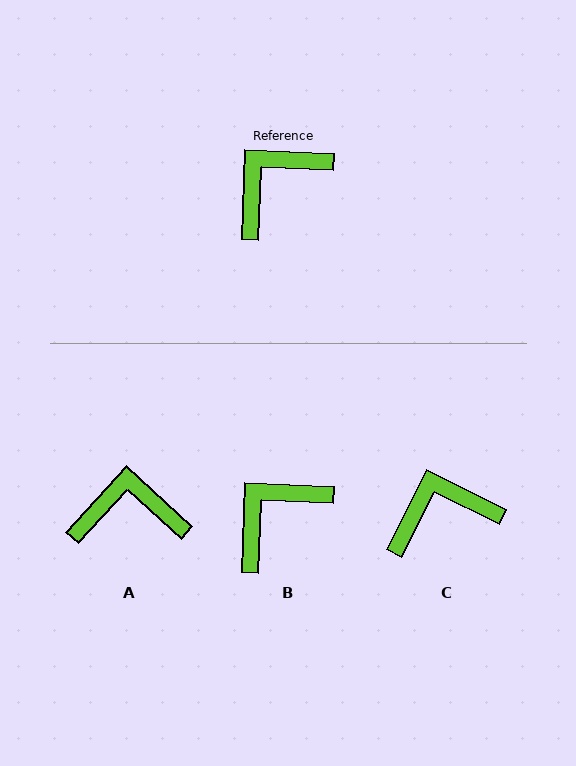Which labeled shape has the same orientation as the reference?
B.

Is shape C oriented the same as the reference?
No, it is off by about 24 degrees.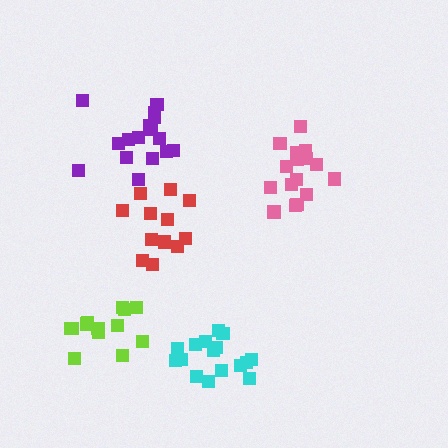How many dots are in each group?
Group 1: 16 dots, Group 2: 16 dots, Group 3: 16 dots, Group 4: 13 dots, Group 5: 12 dots (73 total).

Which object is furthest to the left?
The lime cluster is leftmost.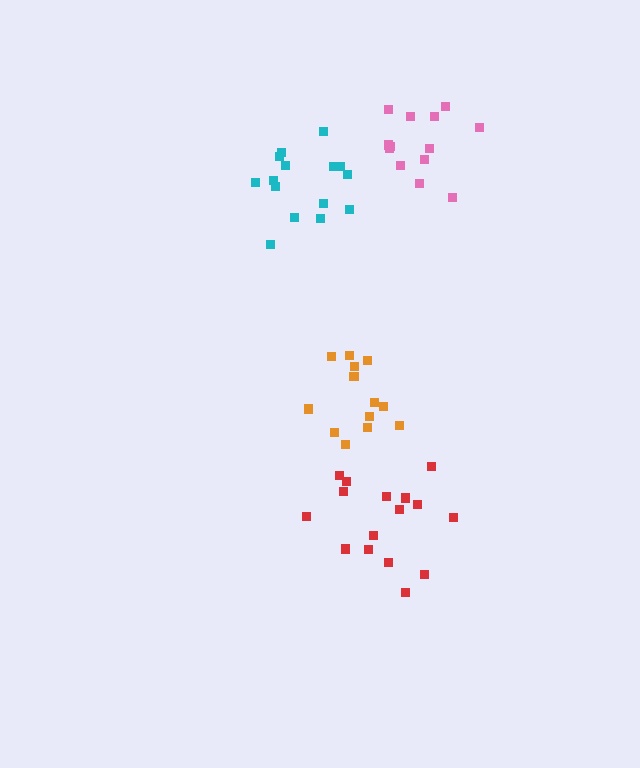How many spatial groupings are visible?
There are 4 spatial groupings.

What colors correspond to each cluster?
The clusters are colored: red, pink, orange, cyan.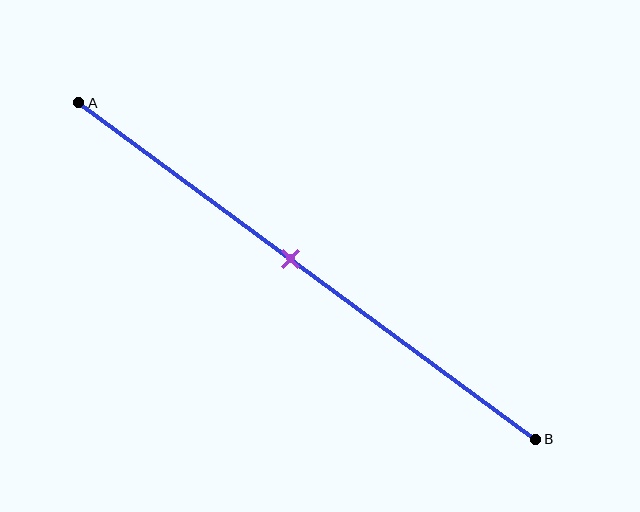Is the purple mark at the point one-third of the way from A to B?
No, the mark is at about 45% from A, not at the 33% one-third point.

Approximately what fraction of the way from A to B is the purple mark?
The purple mark is approximately 45% of the way from A to B.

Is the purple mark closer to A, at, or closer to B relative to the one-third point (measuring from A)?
The purple mark is closer to point B than the one-third point of segment AB.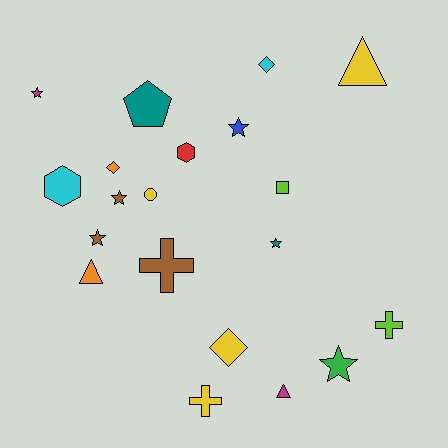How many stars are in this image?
There are 6 stars.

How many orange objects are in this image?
There are 2 orange objects.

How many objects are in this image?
There are 20 objects.